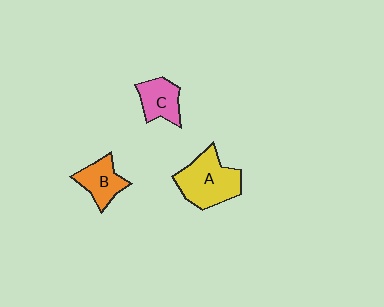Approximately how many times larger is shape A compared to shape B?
Approximately 1.7 times.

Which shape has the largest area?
Shape A (yellow).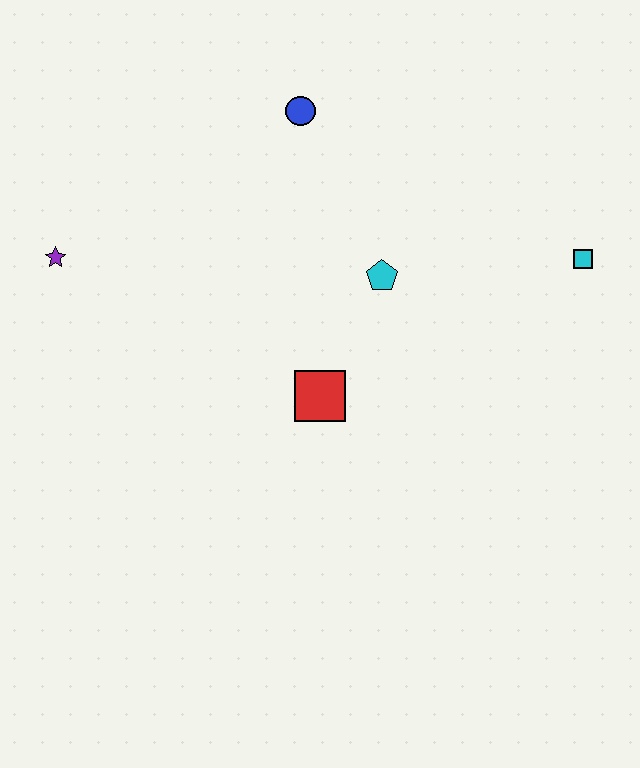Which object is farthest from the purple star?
The cyan square is farthest from the purple star.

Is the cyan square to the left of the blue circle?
No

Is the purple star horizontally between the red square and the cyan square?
No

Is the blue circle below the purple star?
No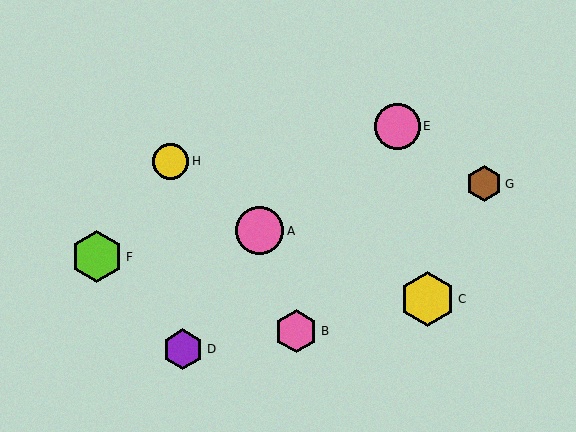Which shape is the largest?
The yellow hexagon (labeled C) is the largest.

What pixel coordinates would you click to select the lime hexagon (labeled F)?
Click at (97, 257) to select the lime hexagon F.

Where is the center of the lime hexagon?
The center of the lime hexagon is at (97, 257).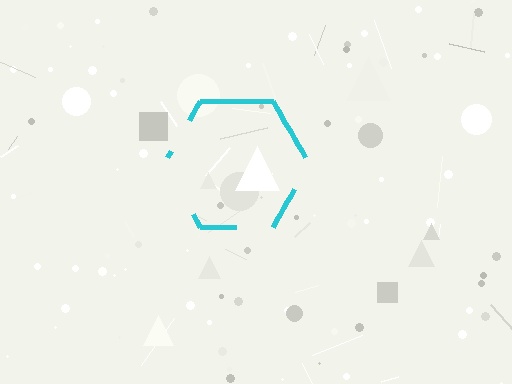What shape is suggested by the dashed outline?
The dashed outline suggests a hexagon.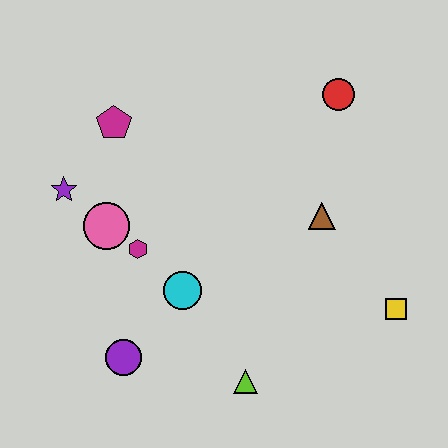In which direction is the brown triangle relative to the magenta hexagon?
The brown triangle is to the right of the magenta hexagon.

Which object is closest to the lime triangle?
The cyan circle is closest to the lime triangle.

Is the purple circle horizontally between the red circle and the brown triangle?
No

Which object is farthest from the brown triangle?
The purple star is farthest from the brown triangle.